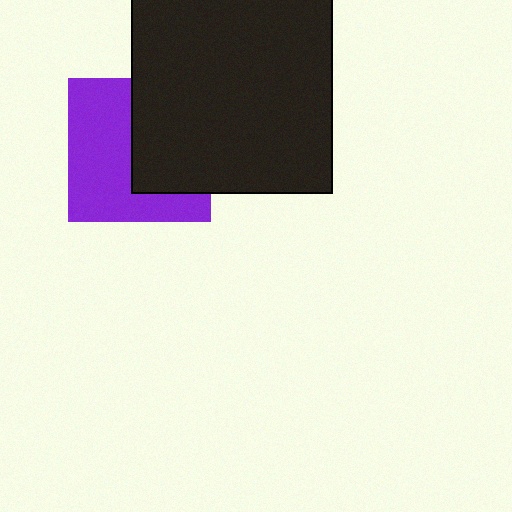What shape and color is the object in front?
The object in front is a black square.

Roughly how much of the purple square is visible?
About half of it is visible (roughly 55%).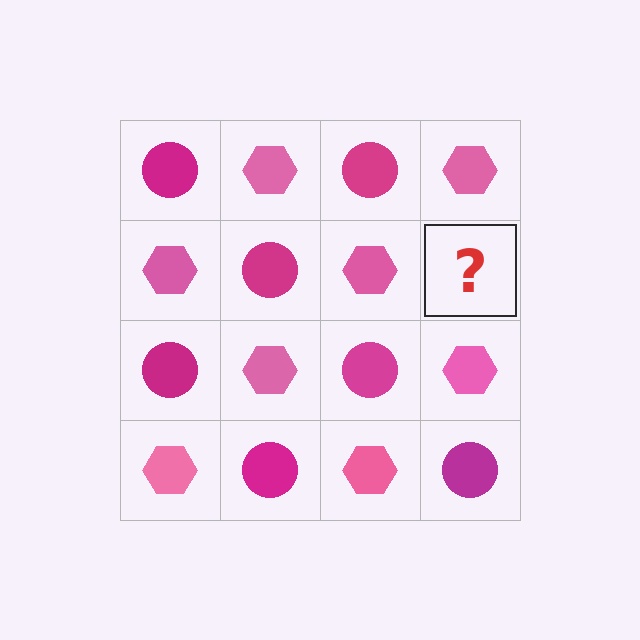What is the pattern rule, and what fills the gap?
The rule is that it alternates magenta circle and pink hexagon in a checkerboard pattern. The gap should be filled with a magenta circle.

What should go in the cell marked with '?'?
The missing cell should contain a magenta circle.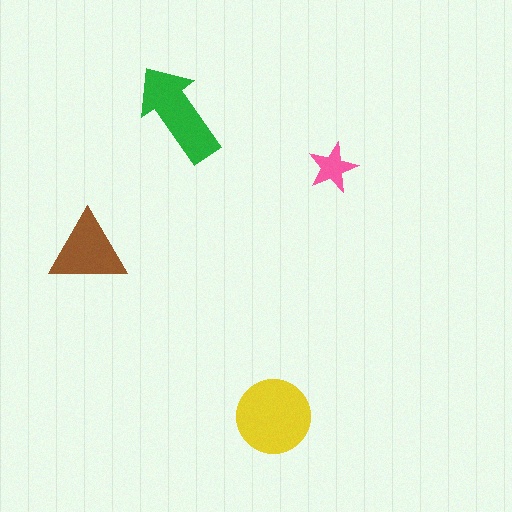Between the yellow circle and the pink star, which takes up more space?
The yellow circle.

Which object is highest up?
The green arrow is topmost.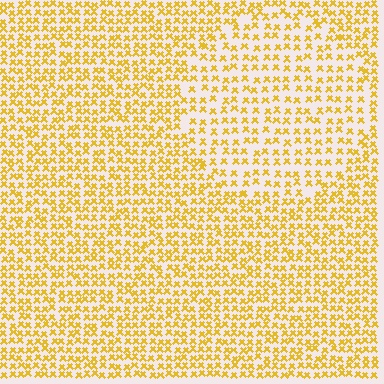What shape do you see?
I see a circle.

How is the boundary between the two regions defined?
The boundary is defined by a change in element density (approximately 1.6x ratio). All elements are the same color, size, and shape.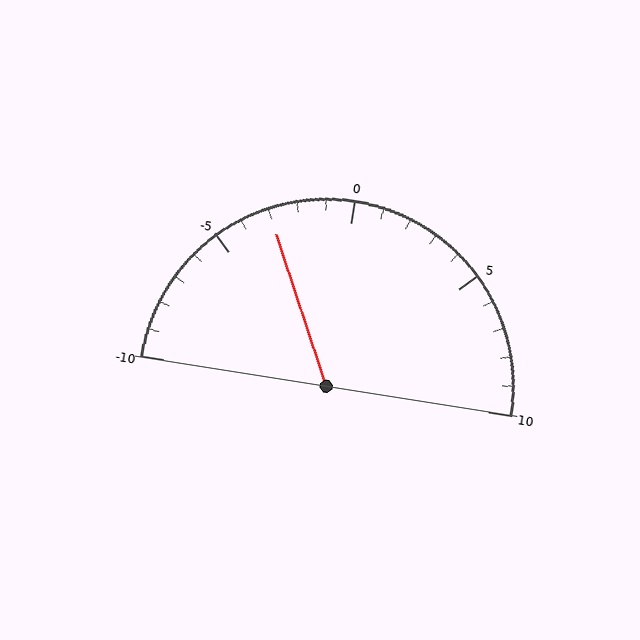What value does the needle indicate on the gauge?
The needle indicates approximately -3.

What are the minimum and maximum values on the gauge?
The gauge ranges from -10 to 10.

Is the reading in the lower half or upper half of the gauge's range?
The reading is in the lower half of the range (-10 to 10).